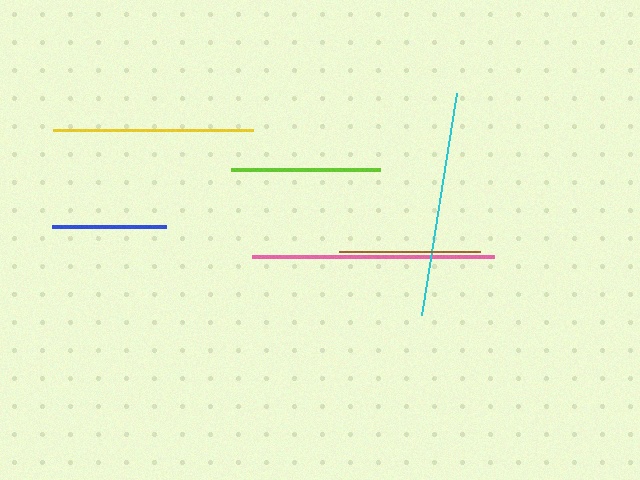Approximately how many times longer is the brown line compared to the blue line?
The brown line is approximately 1.2 times the length of the blue line.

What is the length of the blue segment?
The blue segment is approximately 115 pixels long.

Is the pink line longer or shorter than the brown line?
The pink line is longer than the brown line.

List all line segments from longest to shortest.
From longest to shortest: pink, cyan, yellow, lime, brown, blue.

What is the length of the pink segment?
The pink segment is approximately 242 pixels long.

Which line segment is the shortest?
The blue line is the shortest at approximately 115 pixels.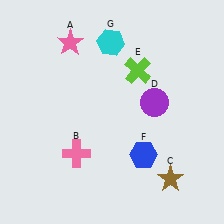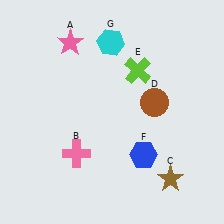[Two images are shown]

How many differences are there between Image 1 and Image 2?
There is 1 difference between the two images.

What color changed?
The circle (D) changed from purple in Image 1 to brown in Image 2.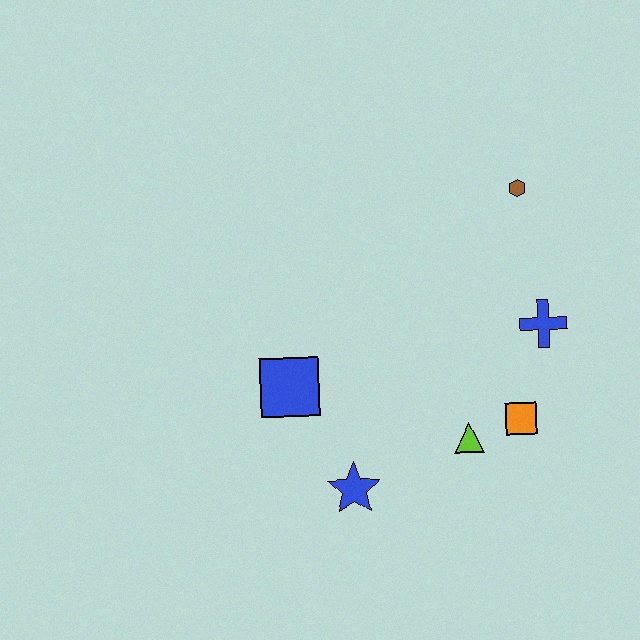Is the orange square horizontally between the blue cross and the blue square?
Yes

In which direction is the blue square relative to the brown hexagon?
The blue square is to the left of the brown hexagon.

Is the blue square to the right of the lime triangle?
No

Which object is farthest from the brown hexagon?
The blue star is farthest from the brown hexagon.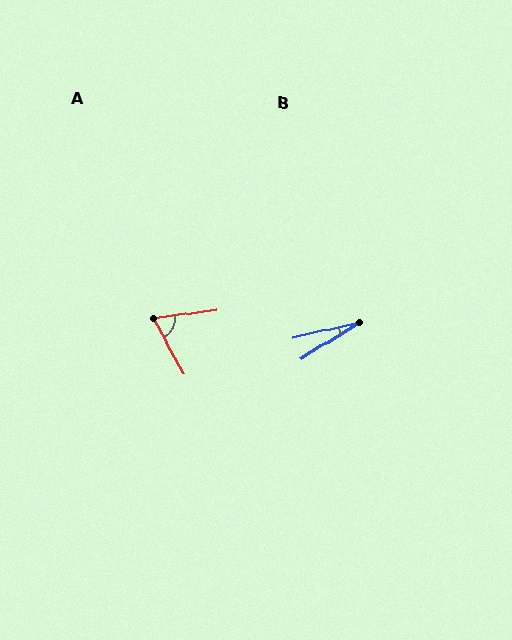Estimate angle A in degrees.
Approximately 68 degrees.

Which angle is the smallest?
B, at approximately 19 degrees.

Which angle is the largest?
A, at approximately 68 degrees.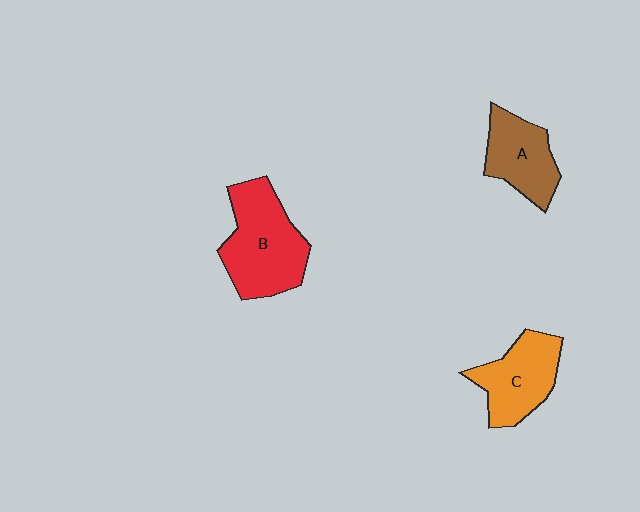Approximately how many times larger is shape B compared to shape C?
Approximately 1.3 times.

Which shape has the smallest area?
Shape A (brown).